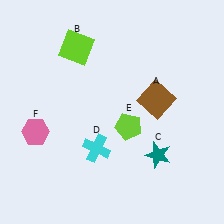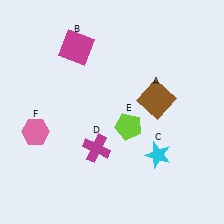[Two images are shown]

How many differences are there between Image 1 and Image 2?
There are 3 differences between the two images.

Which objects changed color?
B changed from lime to magenta. C changed from teal to cyan. D changed from cyan to magenta.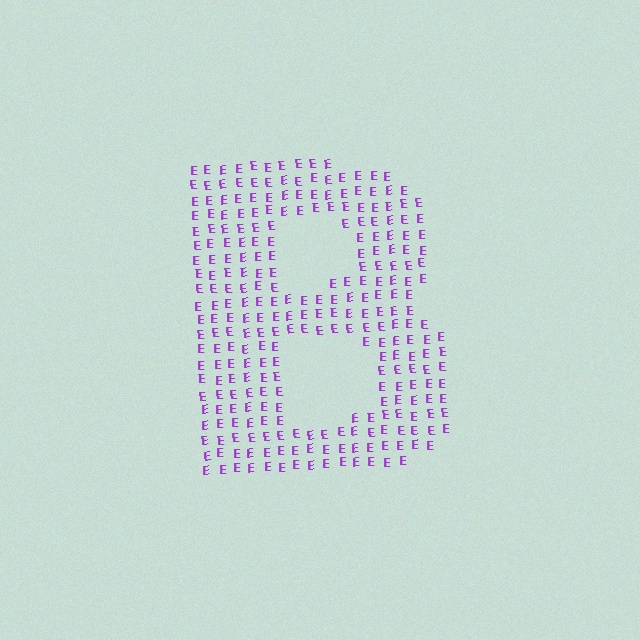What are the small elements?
The small elements are letter E's.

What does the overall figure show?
The overall figure shows the letter B.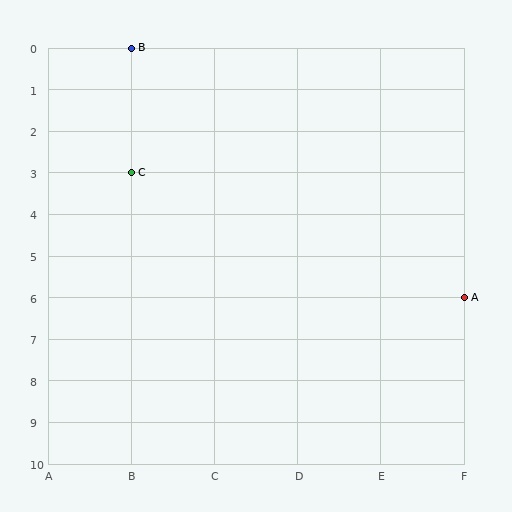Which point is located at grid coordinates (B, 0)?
Point B is at (B, 0).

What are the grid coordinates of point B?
Point B is at grid coordinates (B, 0).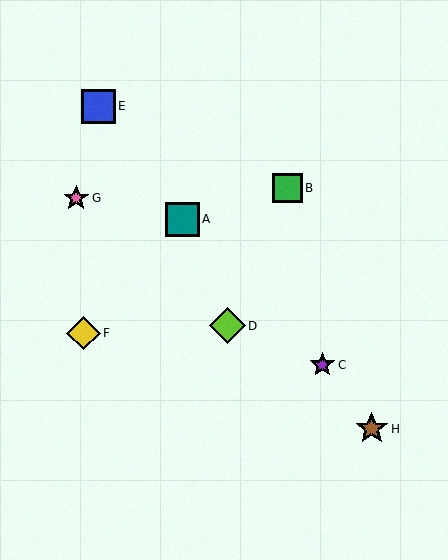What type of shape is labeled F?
Shape F is a yellow diamond.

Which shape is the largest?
The lime diamond (labeled D) is the largest.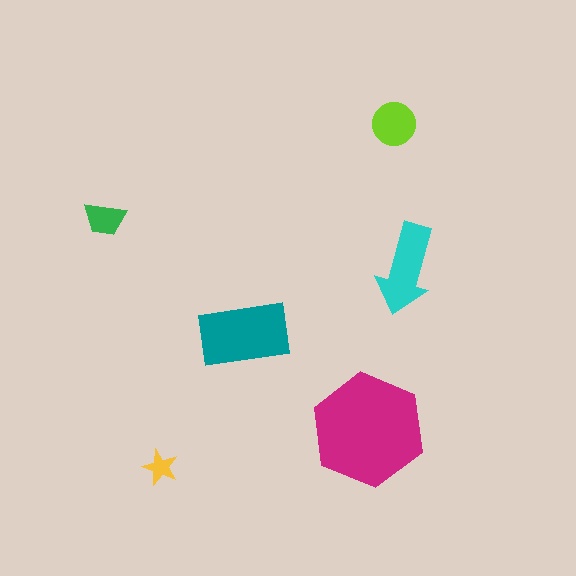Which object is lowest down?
The yellow star is bottommost.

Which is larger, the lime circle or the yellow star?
The lime circle.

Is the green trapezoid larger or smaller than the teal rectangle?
Smaller.